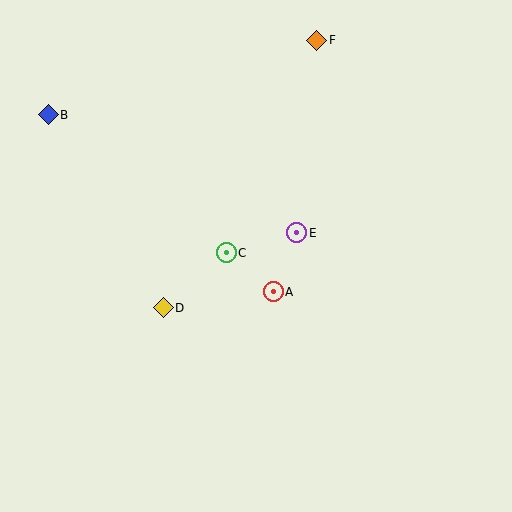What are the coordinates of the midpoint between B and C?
The midpoint between B and C is at (137, 184).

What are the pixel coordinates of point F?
Point F is at (317, 40).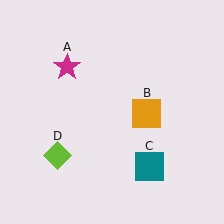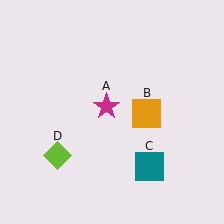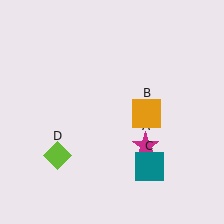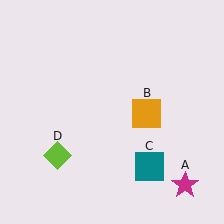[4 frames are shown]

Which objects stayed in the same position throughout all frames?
Orange square (object B) and teal square (object C) and lime diamond (object D) remained stationary.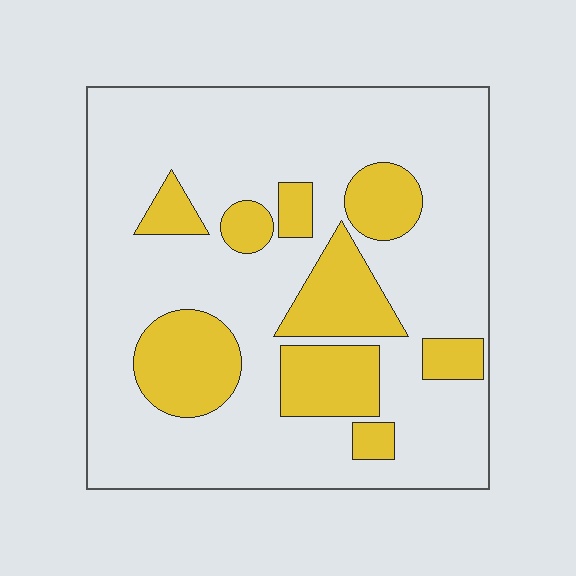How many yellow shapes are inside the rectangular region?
9.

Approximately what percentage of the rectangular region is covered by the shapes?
Approximately 25%.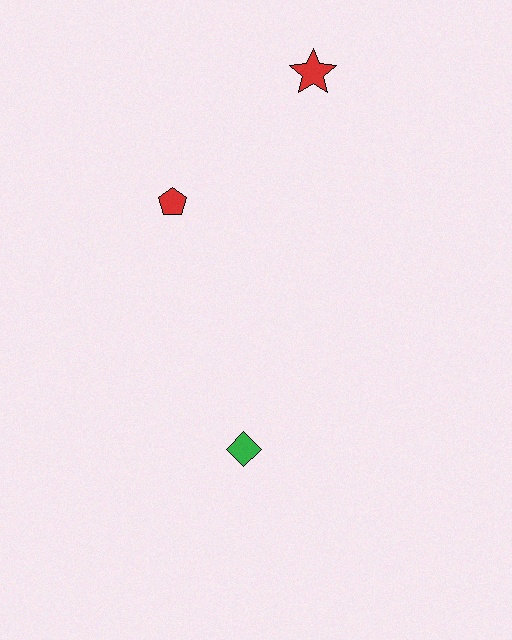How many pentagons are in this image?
There is 1 pentagon.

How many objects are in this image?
There are 3 objects.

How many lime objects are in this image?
There are no lime objects.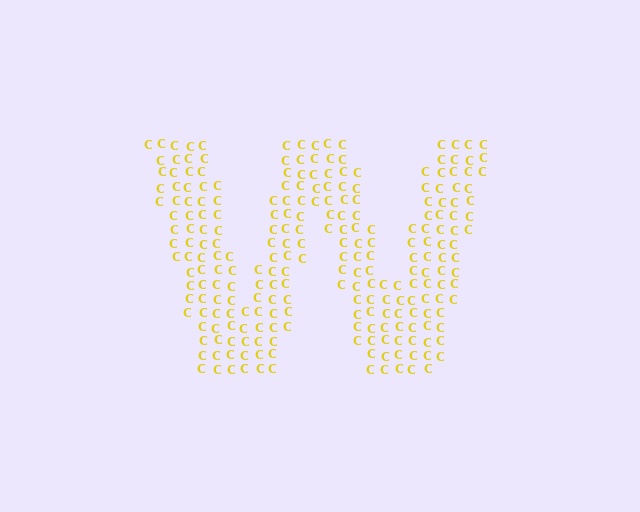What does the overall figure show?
The overall figure shows the letter W.